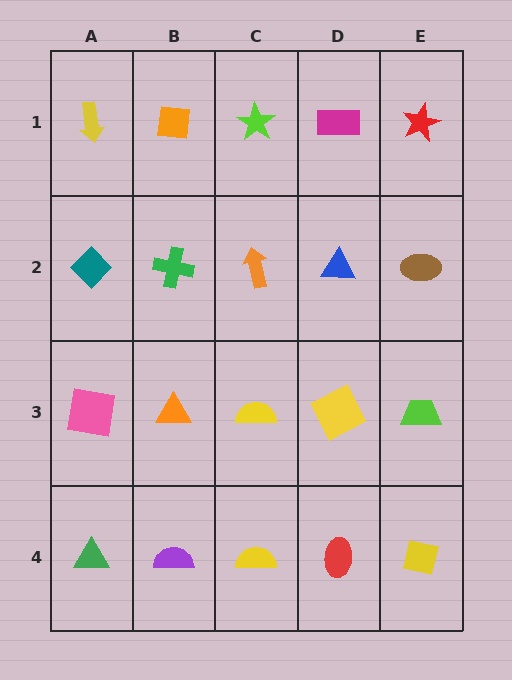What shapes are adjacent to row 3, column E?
A brown ellipse (row 2, column E), a yellow square (row 4, column E), a yellow square (row 3, column D).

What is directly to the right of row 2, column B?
An orange arrow.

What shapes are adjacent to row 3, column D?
A blue triangle (row 2, column D), a red ellipse (row 4, column D), a yellow semicircle (row 3, column C), a lime trapezoid (row 3, column E).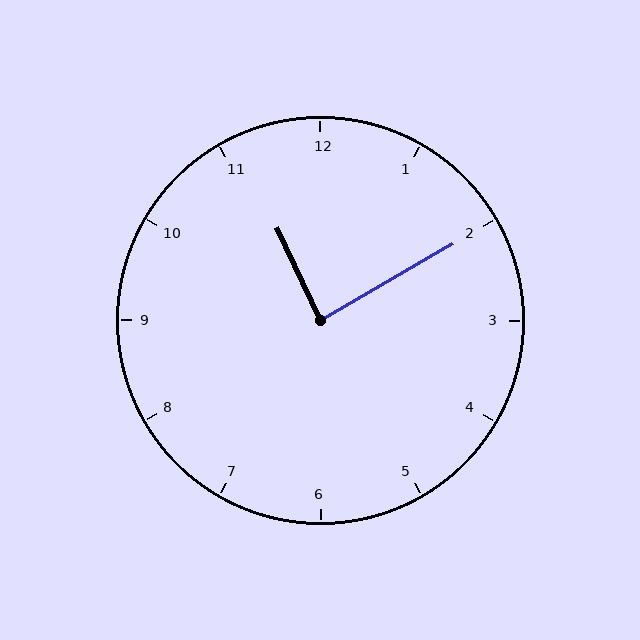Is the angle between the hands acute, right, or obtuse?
It is right.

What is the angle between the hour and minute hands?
Approximately 85 degrees.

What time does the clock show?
11:10.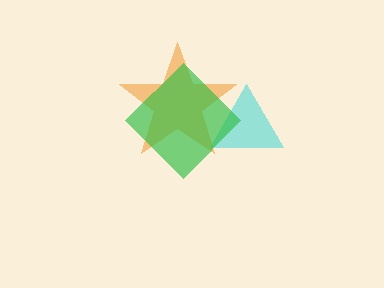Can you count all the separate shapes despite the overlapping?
Yes, there are 3 separate shapes.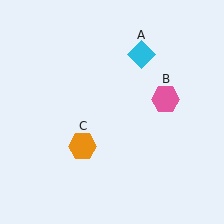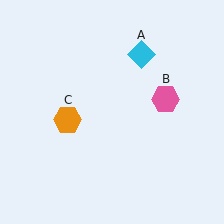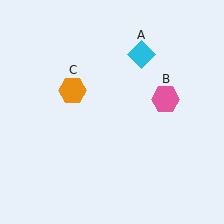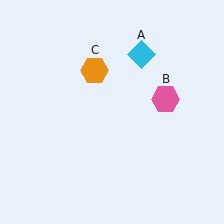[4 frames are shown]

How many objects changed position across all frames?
1 object changed position: orange hexagon (object C).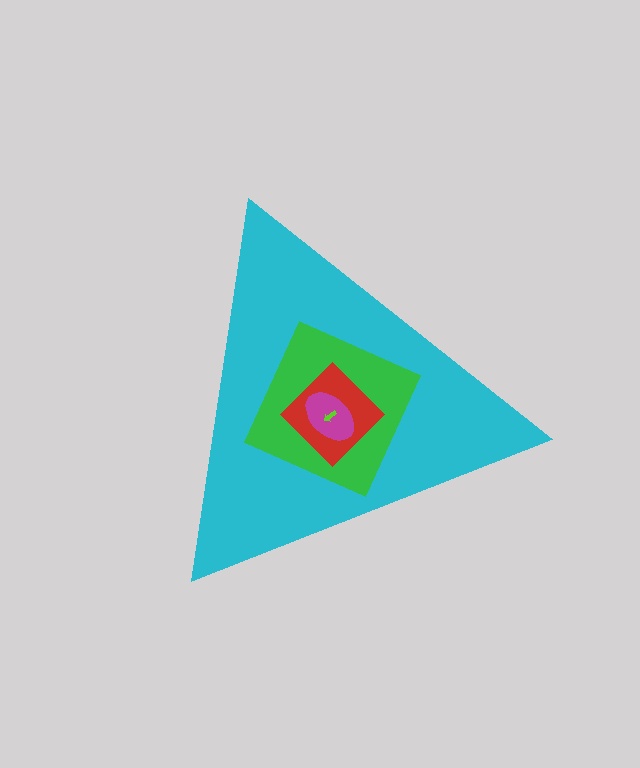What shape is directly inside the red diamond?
The magenta ellipse.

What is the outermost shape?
The cyan triangle.